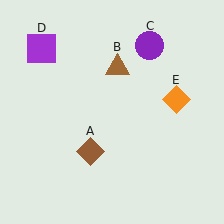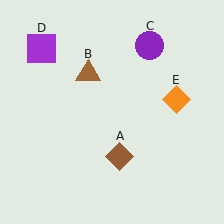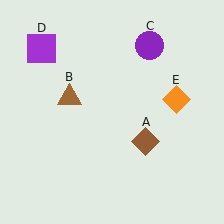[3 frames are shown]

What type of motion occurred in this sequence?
The brown diamond (object A), brown triangle (object B) rotated counterclockwise around the center of the scene.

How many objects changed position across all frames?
2 objects changed position: brown diamond (object A), brown triangle (object B).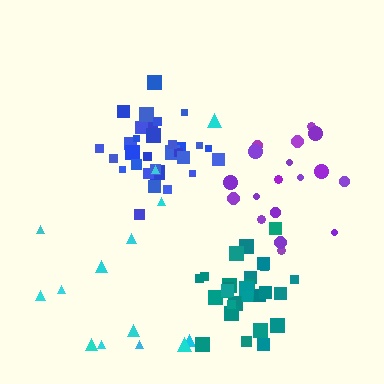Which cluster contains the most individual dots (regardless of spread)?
Blue (32).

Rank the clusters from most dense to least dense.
teal, blue, purple, cyan.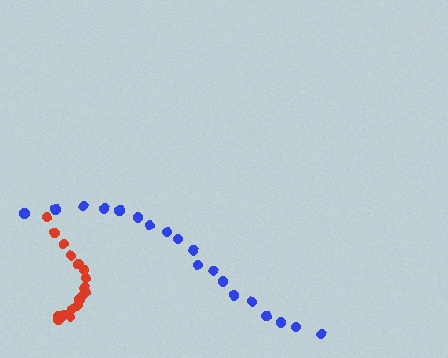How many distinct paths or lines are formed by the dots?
There are 2 distinct paths.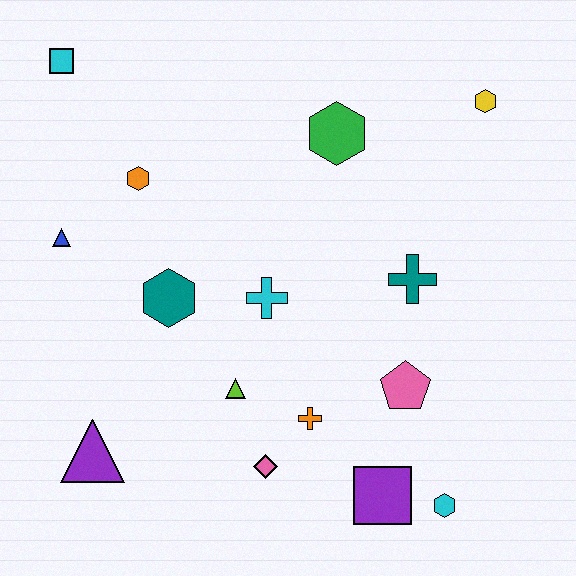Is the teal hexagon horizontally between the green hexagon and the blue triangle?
Yes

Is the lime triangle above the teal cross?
No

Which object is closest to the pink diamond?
The orange cross is closest to the pink diamond.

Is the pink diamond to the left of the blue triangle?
No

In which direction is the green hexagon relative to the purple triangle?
The green hexagon is above the purple triangle.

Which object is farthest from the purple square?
The cyan square is farthest from the purple square.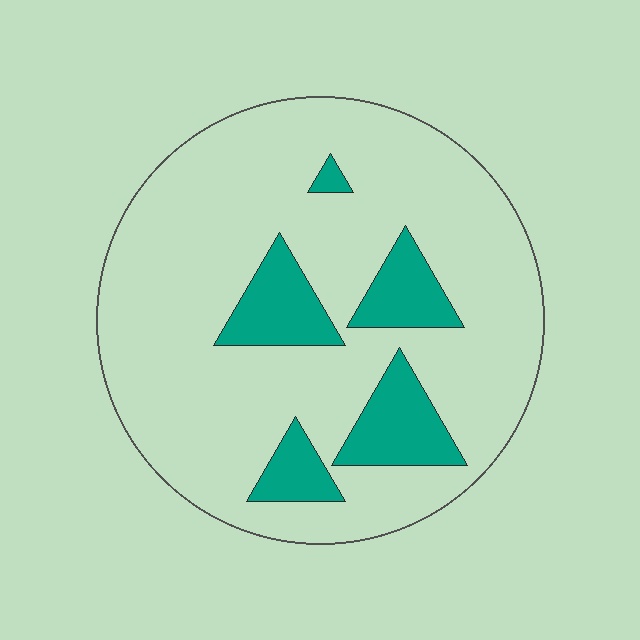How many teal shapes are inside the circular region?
5.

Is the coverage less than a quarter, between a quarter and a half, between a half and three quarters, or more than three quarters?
Less than a quarter.